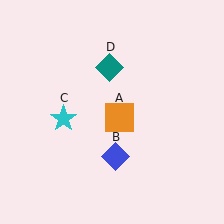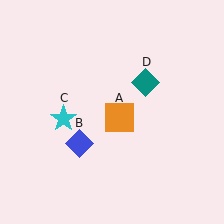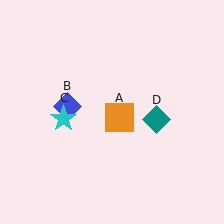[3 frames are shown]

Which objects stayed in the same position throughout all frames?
Orange square (object A) and cyan star (object C) remained stationary.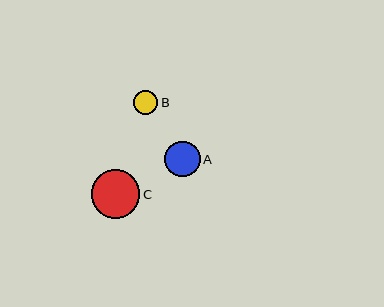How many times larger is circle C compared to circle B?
Circle C is approximately 2.0 times the size of circle B.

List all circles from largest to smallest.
From largest to smallest: C, A, B.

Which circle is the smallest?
Circle B is the smallest with a size of approximately 24 pixels.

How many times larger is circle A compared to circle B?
Circle A is approximately 1.5 times the size of circle B.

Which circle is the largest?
Circle C is the largest with a size of approximately 48 pixels.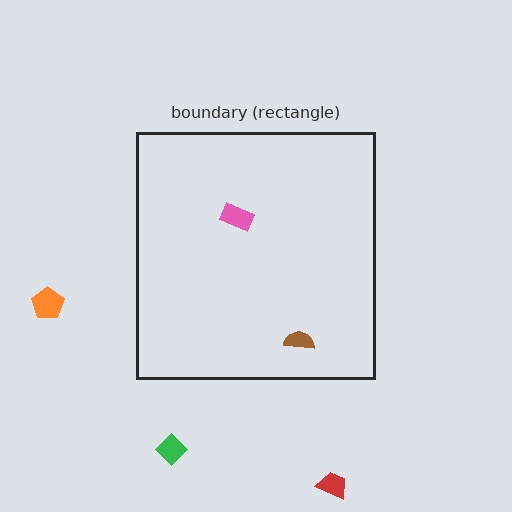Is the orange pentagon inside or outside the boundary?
Outside.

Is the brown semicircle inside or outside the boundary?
Inside.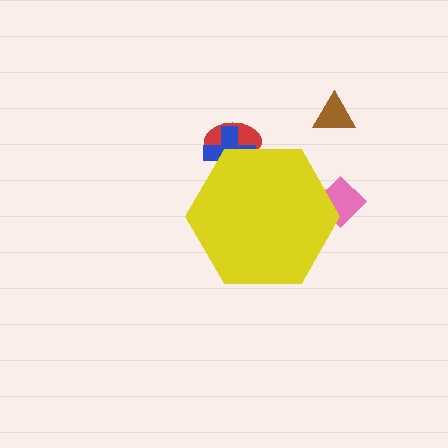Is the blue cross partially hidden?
Yes, the blue cross is partially hidden behind the yellow hexagon.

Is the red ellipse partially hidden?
Yes, the red ellipse is partially hidden behind the yellow hexagon.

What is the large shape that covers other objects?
A yellow hexagon.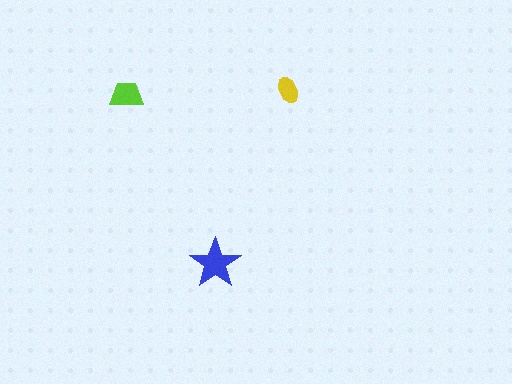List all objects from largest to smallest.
The blue star, the lime trapezoid, the yellow ellipse.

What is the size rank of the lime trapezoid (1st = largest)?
2nd.